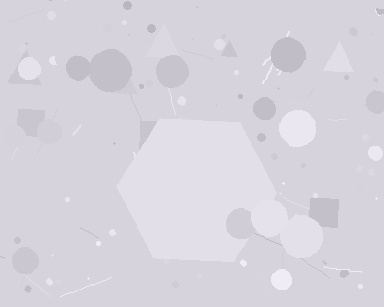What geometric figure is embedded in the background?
A hexagon is embedded in the background.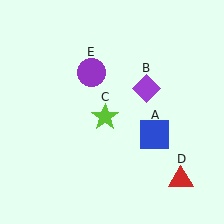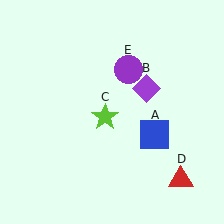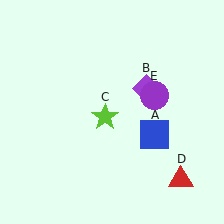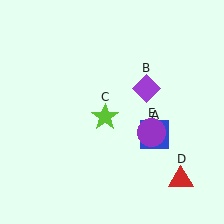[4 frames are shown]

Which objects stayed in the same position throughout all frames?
Blue square (object A) and purple diamond (object B) and lime star (object C) and red triangle (object D) remained stationary.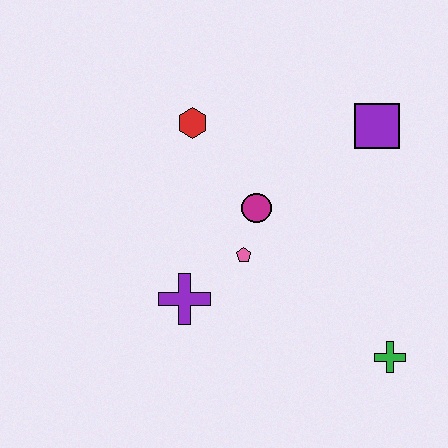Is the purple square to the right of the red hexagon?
Yes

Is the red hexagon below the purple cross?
No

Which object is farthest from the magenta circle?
The green cross is farthest from the magenta circle.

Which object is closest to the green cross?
The pink pentagon is closest to the green cross.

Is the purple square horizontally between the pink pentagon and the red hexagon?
No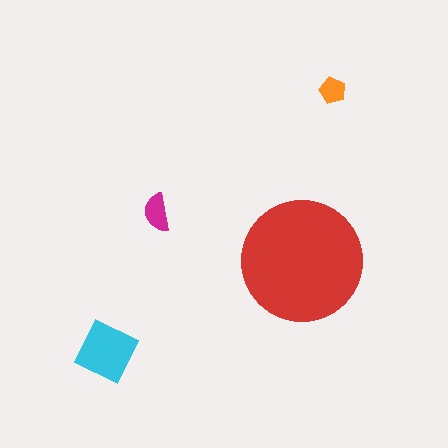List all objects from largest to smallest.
The red circle, the cyan square, the magenta semicircle, the orange pentagon.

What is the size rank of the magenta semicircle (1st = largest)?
3rd.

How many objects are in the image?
There are 4 objects in the image.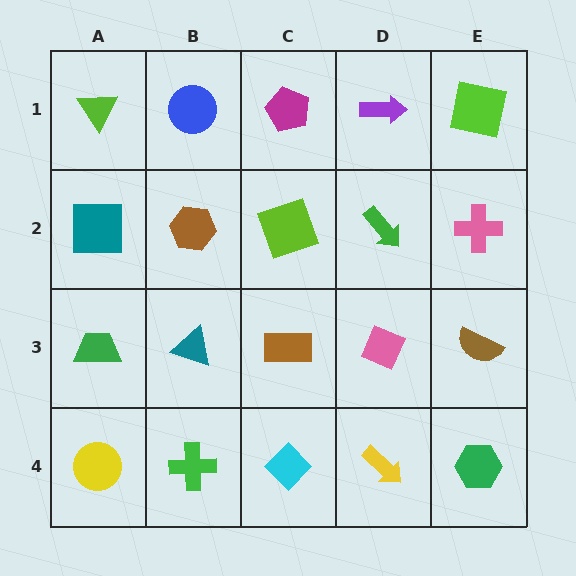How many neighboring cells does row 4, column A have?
2.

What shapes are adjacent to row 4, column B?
A teal triangle (row 3, column B), a yellow circle (row 4, column A), a cyan diamond (row 4, column C).